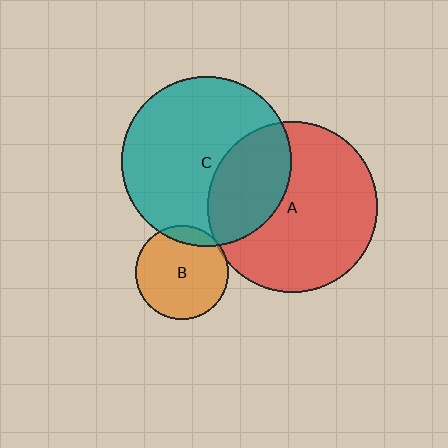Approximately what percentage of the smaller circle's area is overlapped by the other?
Approximately 10%.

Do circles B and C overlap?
Yes.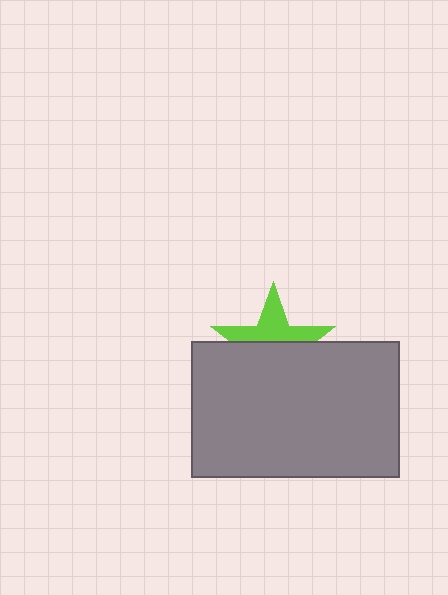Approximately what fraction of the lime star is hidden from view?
Roughly 54% of the lime star is hidden behind the gray rectangle.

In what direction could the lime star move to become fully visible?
The lime star could move up. That would shift it out from behind the gray rectangle entirely.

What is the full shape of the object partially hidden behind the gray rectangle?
The partially hidden object is a lime star.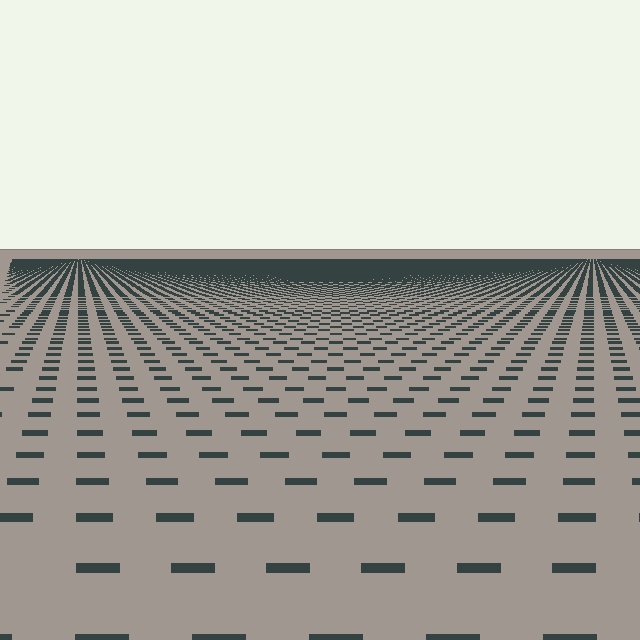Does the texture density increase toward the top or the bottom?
Density increases toward the top.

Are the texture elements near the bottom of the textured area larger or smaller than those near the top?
Larger. Near the bottom, elements are closer to the viewer and appear at a bigger on-screen size.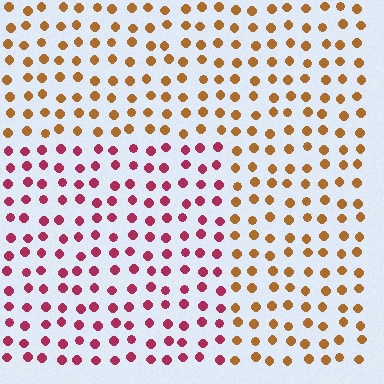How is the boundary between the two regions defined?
The boundary is defined purely by a slight shift in hue (about 52 degrees). Spacing, size, and orientation are identical on both sides.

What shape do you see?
I see a rectangle.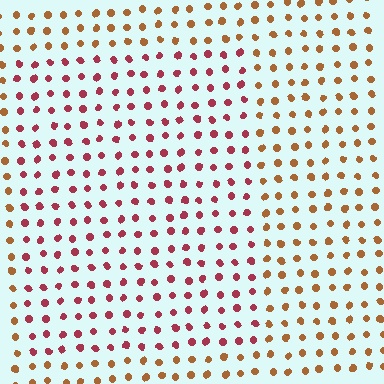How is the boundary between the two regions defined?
The boundary is defined purely by a slight shift in hue (about 40 degrees). Spacing, size, and orientation are identical on both sides.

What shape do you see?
I see a rectangle.